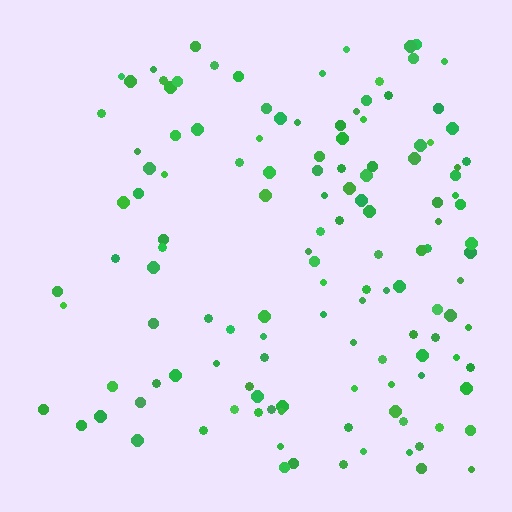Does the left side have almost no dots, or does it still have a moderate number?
Still a moderate number, just noticeably fewer than the right.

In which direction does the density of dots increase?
From left to right, with the right side densest.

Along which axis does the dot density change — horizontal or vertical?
Horizontal.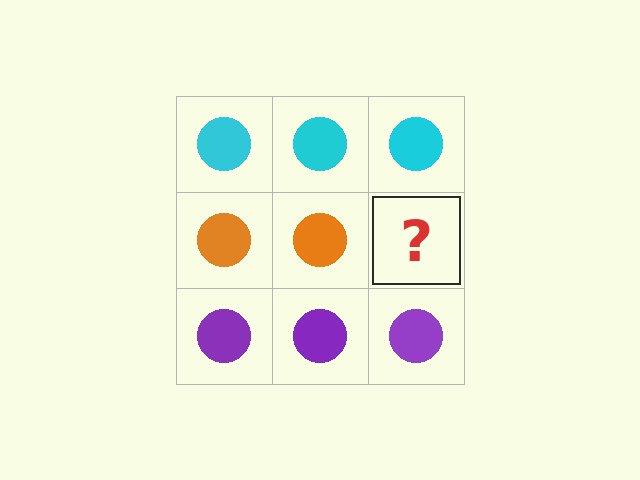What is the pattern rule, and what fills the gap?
The rule is that each row has a consistent color. The gap should be filled with an orange circle.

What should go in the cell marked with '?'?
The missing cell should contain an orange circle.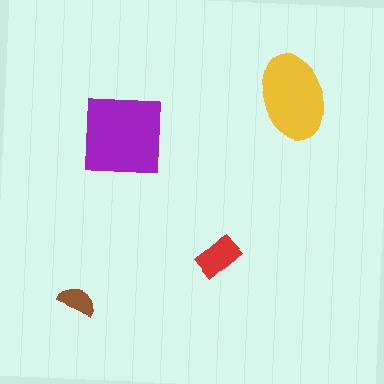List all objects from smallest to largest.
The brown semicircle, the red rectangle, the yellow ellipse, the purple square.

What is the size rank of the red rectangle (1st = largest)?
3rd.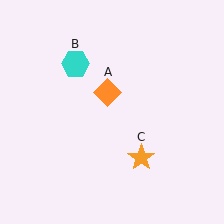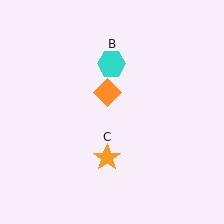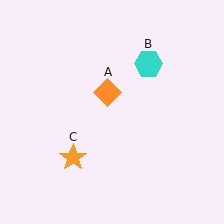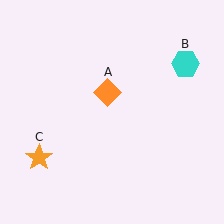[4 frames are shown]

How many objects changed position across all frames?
2 objects changed position: cyan hexagon (object B), orange star (object C).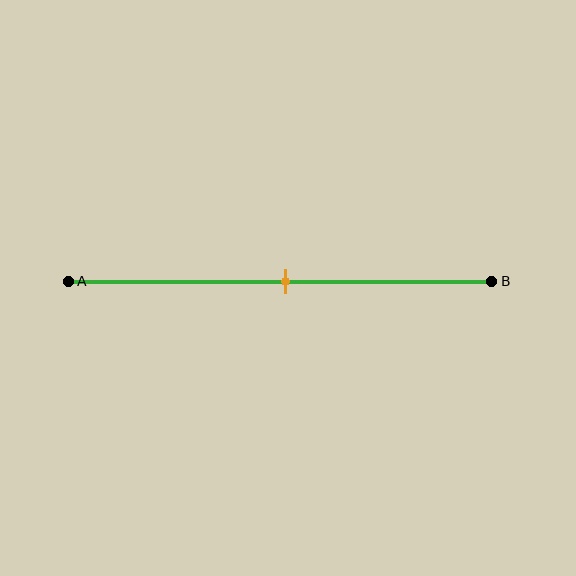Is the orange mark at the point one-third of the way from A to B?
No, the mark is at about 50% from A, not at the 33% one-third point.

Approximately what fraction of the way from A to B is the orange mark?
The orange mark is approximately 50% of the way from A to B.